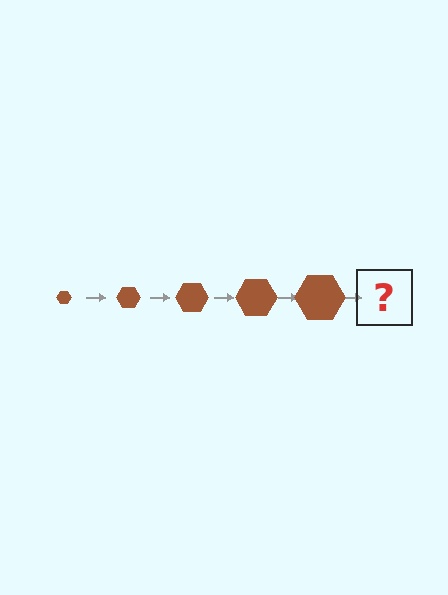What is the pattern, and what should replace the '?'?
The pattern is that the hexagon gets progressively larger each step. The '?' should be a brown hexagon, larger than the previous one.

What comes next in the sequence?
The next element should be a brown hexagon, larger than the previous one.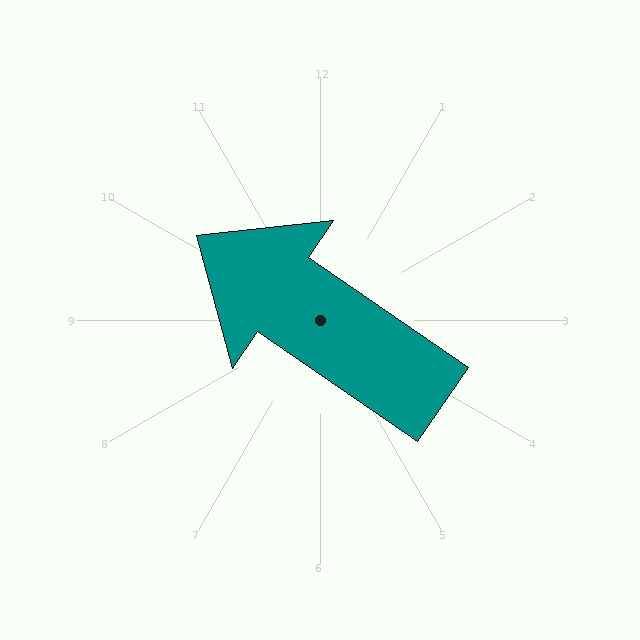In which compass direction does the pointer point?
Northwest.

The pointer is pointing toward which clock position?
Roughly 10 o'clock.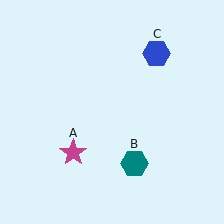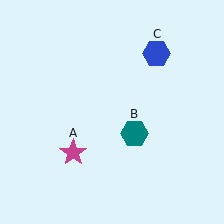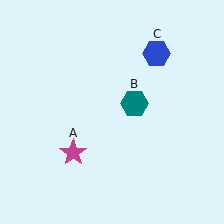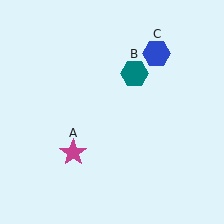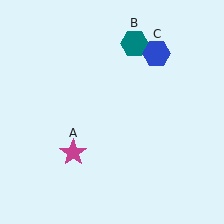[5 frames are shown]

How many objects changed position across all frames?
1 object changed position: teal hexagon (object B).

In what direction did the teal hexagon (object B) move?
The teal hexagon (object B) moved up.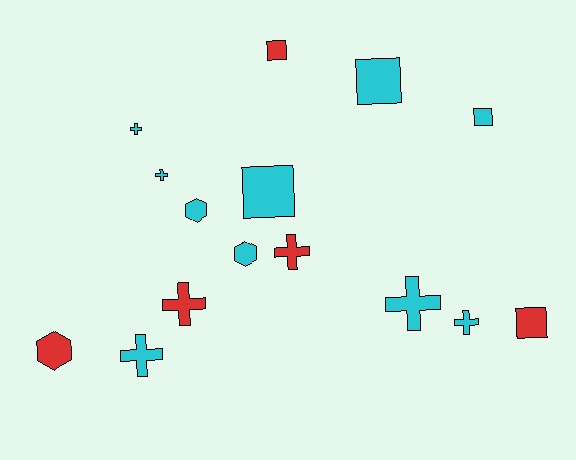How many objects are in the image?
There are 15 objects.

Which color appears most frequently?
Cyan, with 10 objects.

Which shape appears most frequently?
Cross, with 7 objects.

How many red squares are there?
There are 2 red squares.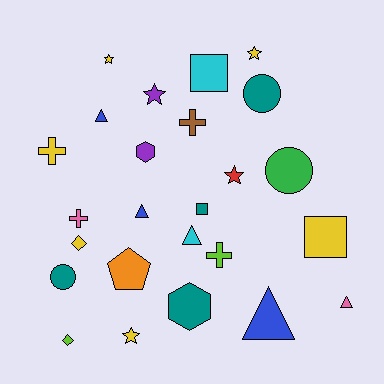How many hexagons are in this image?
There are 2 hexagons.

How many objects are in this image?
There are 25 objects.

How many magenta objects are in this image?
There are no magenta objects.